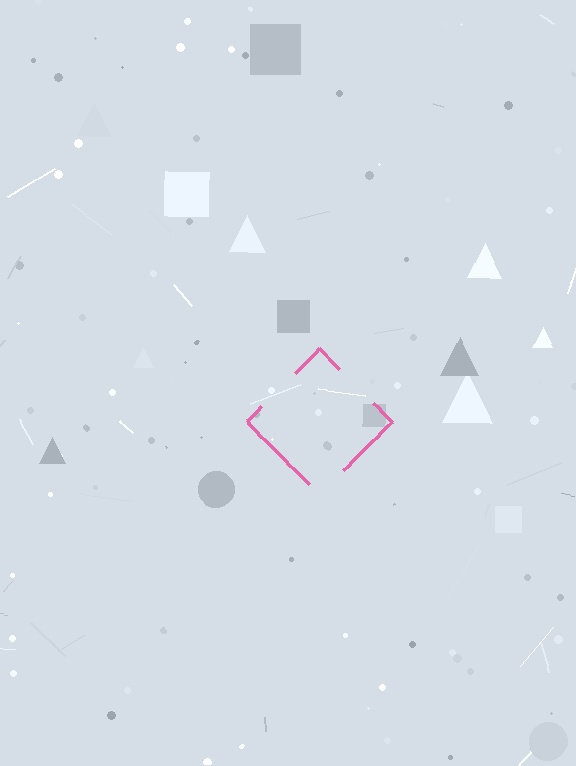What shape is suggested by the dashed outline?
The dashed outline suggests a diamond.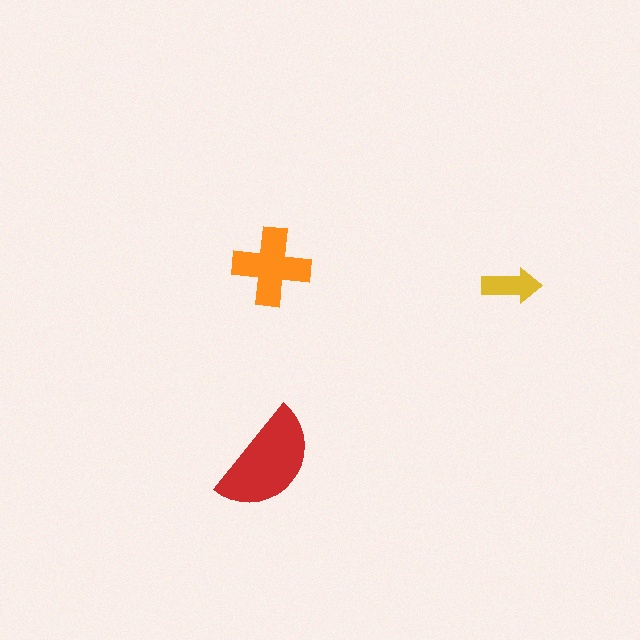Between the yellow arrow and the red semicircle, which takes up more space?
The red semicircle.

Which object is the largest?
The red semicircle.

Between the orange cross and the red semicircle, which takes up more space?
The red semicircle.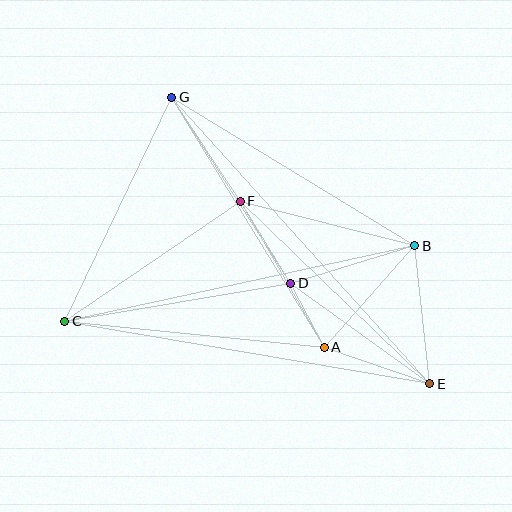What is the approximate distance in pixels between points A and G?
The distance between A and G is approximately 293 pixels.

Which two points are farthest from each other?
Points E and G are farthest from each other.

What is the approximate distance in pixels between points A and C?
The distance between A and C is approximately 260 pixels.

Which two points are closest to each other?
Points A and D are closest to each other.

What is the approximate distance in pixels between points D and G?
The distance between D and G is approximately 221 pixels.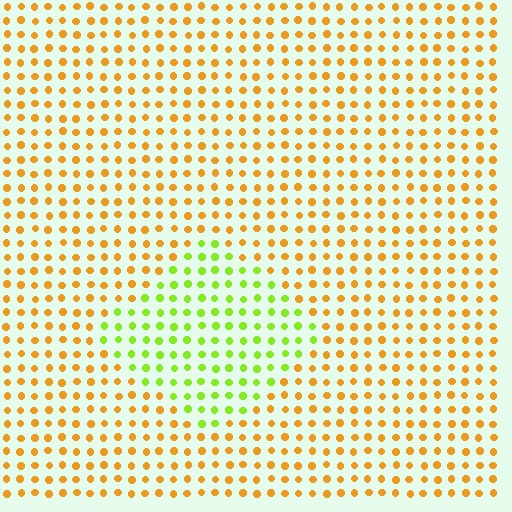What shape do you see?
I see a diamond.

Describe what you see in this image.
The image is filled with small orange elements in a uniform arrangement. A diamond-shaped region is visible where the elements are tinted to a slightly different hue, forming a subtle color boundary.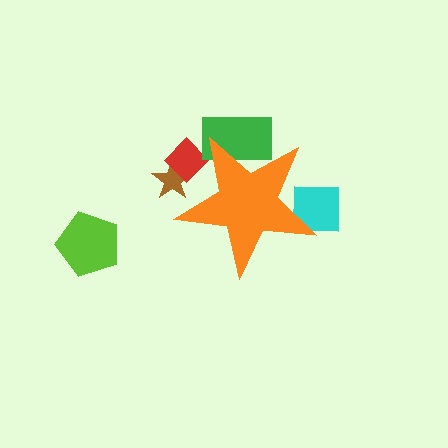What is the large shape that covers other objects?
An orange star.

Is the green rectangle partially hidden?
Yes, the green rectangle is partially hidden behind the orange star.